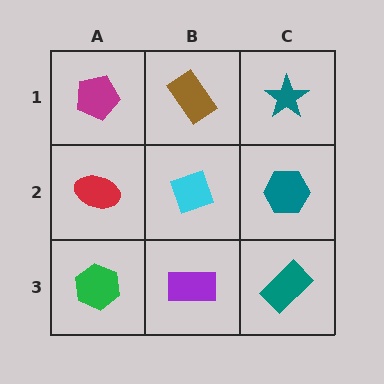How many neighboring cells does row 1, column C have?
2.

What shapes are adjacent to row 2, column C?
A teal star (row 1, column C), a teal rectangle (row 3, column C), a cyan diamond (row 2, column B).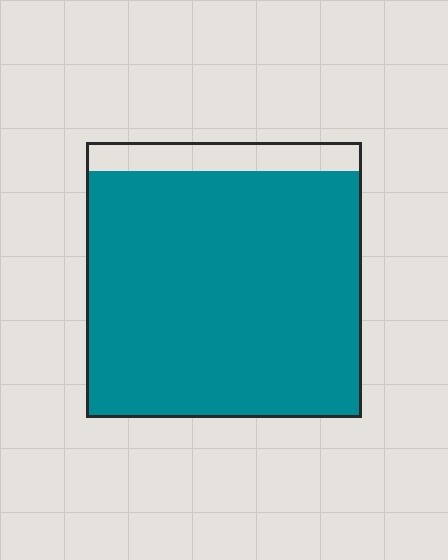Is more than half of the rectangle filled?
Yes.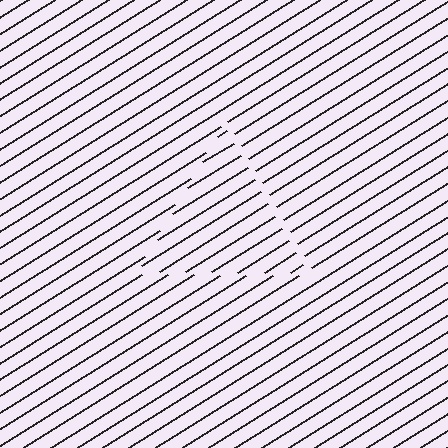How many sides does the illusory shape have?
3 sides — the line-ends trace a triangle.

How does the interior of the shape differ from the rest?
The interior of the shape contains the same grating, shifted by half a period — the contour is defined by the phase discontinuity where line-ends from the inner and outer gratings abut.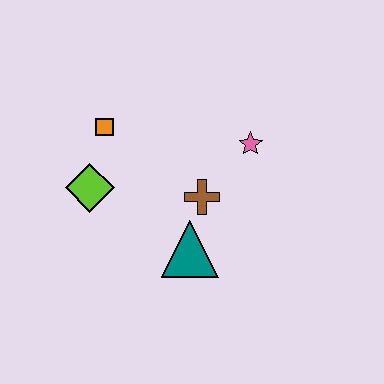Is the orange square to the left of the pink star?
Yes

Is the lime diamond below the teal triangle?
No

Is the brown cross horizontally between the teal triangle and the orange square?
No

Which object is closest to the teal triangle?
The brown cross is closest to the teal triangle.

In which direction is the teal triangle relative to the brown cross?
The teal triangle is below the brown cross.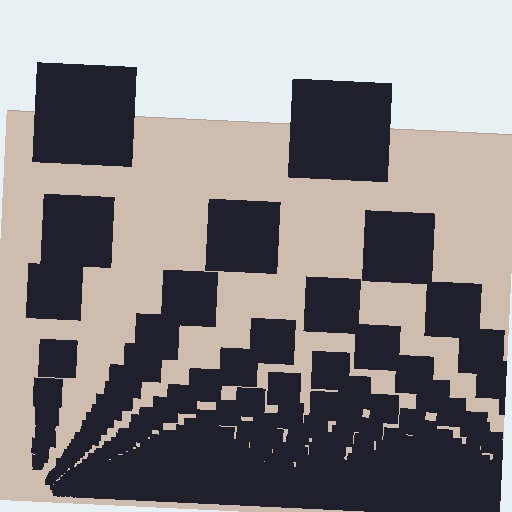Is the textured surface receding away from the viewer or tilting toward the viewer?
The surface appears to tilt toward the viewer. Texture elements get larger and sparser toward the top.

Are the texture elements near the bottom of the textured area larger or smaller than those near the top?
Smaller. The gradient is inverted — elements near the bottom are smaller and denser.